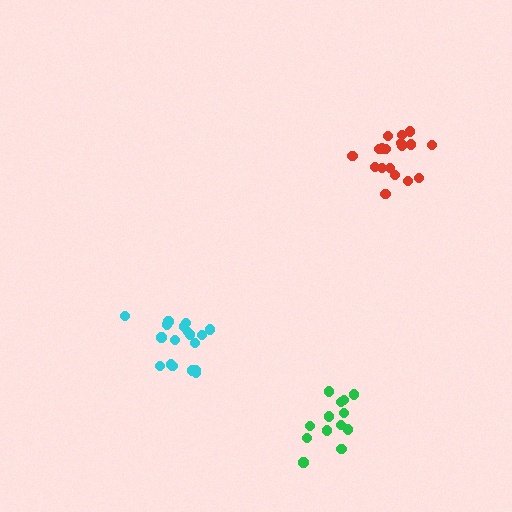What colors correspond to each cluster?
The clusters are colored: green, cyan, red.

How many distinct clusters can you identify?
There are 3 distinct clusters.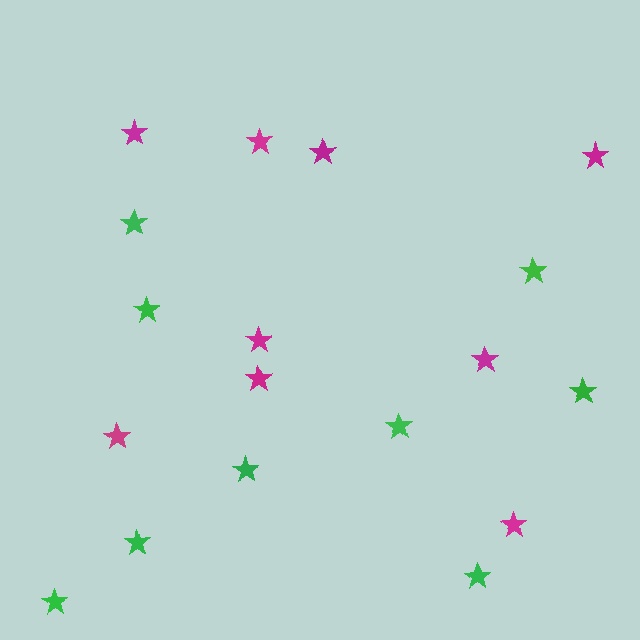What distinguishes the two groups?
There are 2 groups: one group of magenta stars (9) and one group of green stars (9).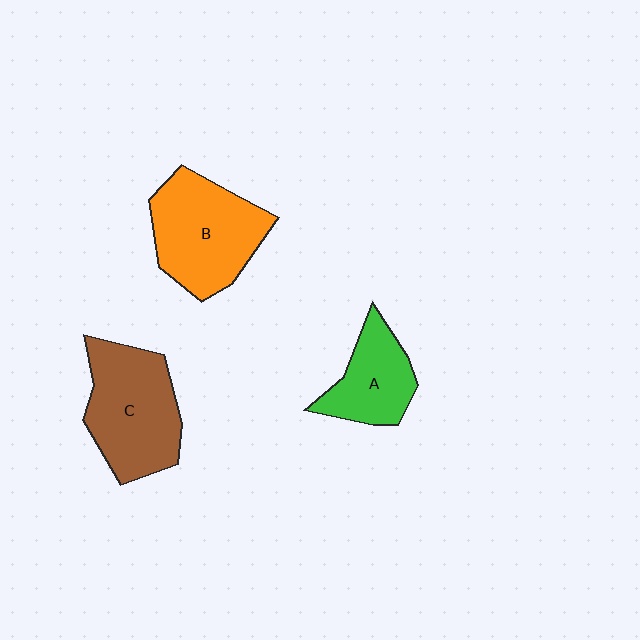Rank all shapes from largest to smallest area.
From largest to smallest: B (orange), C (brown), A (green).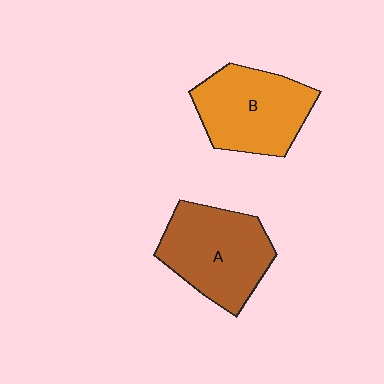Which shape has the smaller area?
Shape B (orange).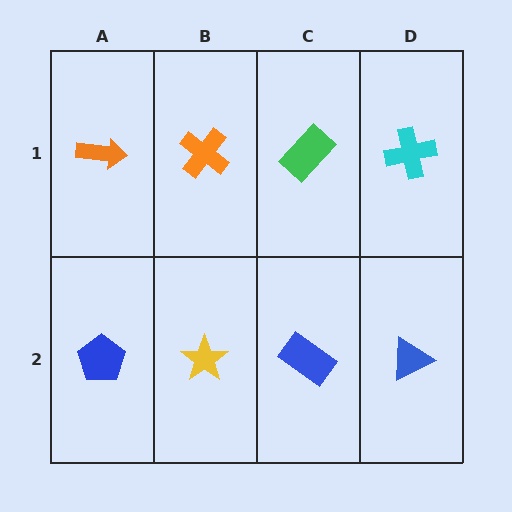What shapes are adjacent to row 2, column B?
An orange cross (row 1, column B), a blue pentagon (row 2, column A), a blue rectangle (row 2, column C).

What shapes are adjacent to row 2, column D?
A cyan cross (row 1, column D), a blue rectangle (row 2, column C).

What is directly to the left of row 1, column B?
An orange arrow.